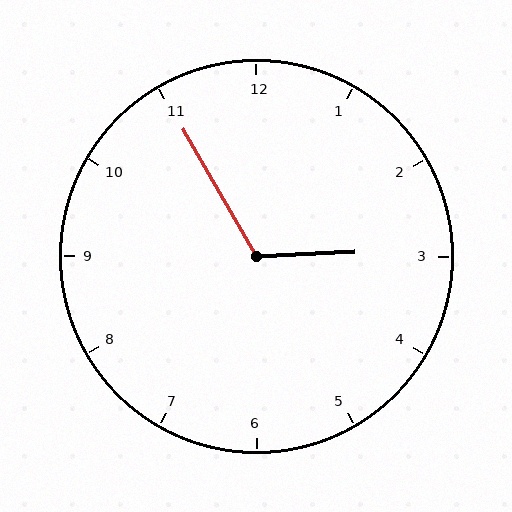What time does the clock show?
2:55.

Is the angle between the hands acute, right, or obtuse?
It is obtuse.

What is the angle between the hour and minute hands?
Approximately 118 degrees.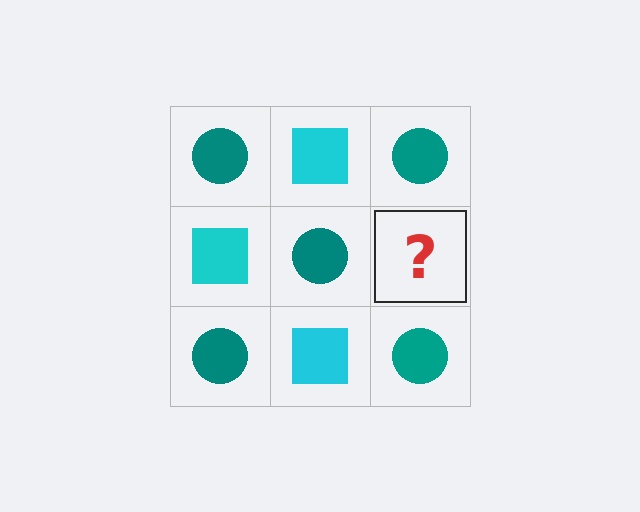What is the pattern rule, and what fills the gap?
The rule is that it alternates teal circle and cyan square in a checkerboard pattern. The gap should be filled with a cyan square.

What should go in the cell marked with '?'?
The missing cell should contain a cyan square.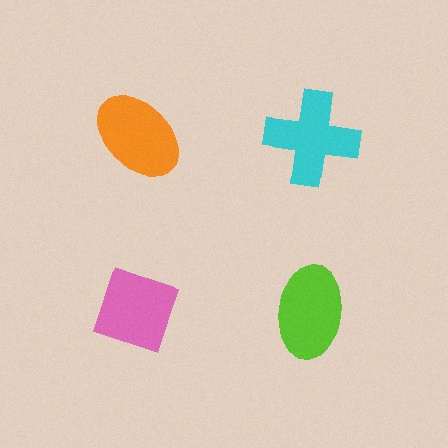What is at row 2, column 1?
A pink diamond.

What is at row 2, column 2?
A lime ellipse.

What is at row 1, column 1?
An orange ellipse.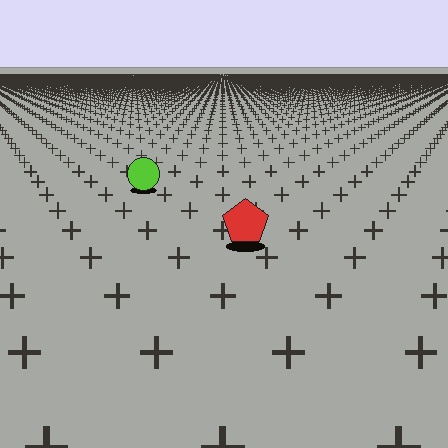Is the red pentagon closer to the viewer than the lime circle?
Yes. The red pentagon is closer — you can tell from the texture gradient: the ground texture is coarser near it.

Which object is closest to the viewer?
The red pentagon is closest. The texture marks near it are larger and more spread out.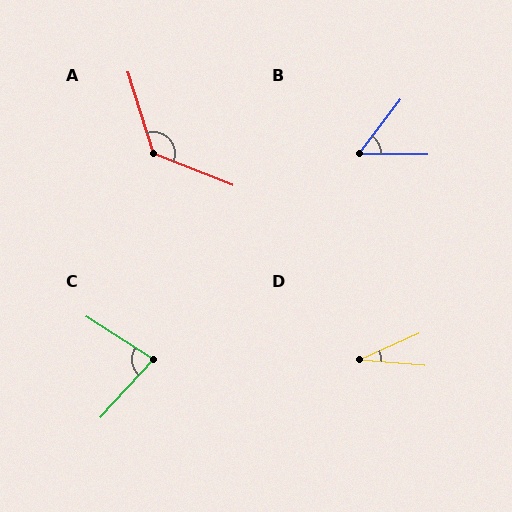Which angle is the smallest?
D, at approximately 29 degrees.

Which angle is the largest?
A, at approximately 129 degrees.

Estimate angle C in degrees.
Approximately 80 degrees.